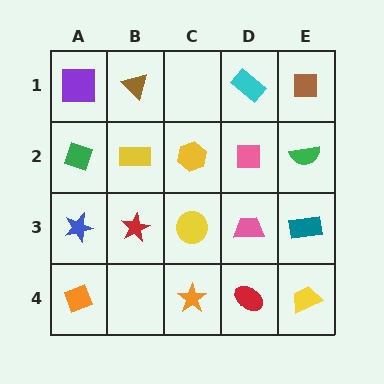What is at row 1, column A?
A purple square.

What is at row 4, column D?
A red ellipse.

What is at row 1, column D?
A cyan rectangle.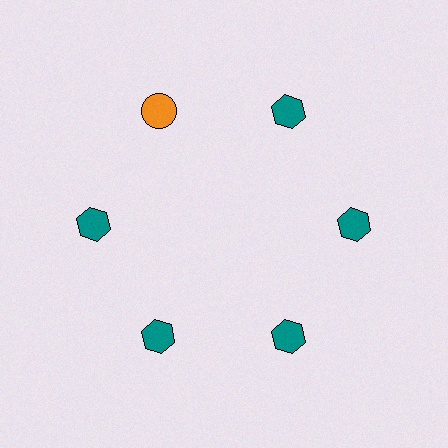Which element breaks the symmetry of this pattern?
The orange circle at roughly the 11 o'clock position breaks the symmetry. All other shapes are teal hexagons.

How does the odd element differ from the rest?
It differs in both color (orange instead of teal) and shape (circle instead of hexagon).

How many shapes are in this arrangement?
There are 6 shapes arranged in a ring pattern.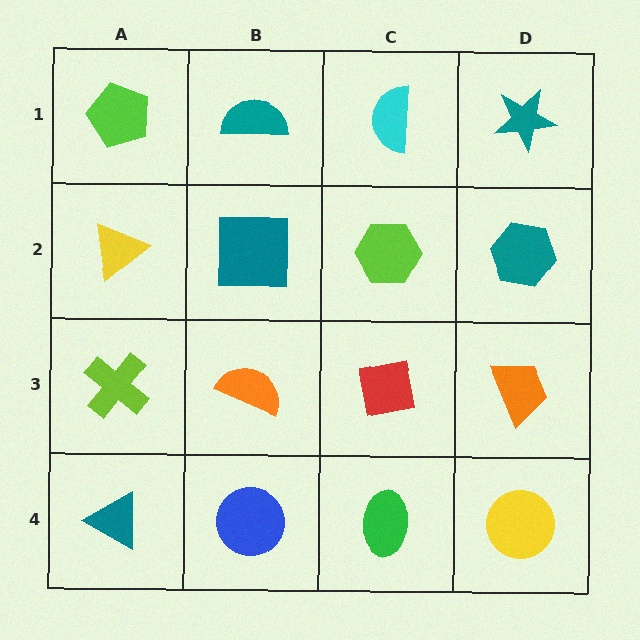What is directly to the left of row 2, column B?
A yellow triangle.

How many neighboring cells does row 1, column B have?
3.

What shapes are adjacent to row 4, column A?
A lime cross (row 3, column A), a blue circle (row 4, column B).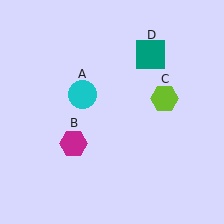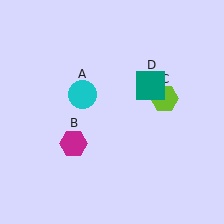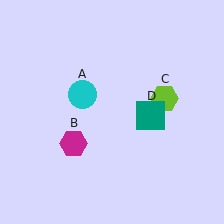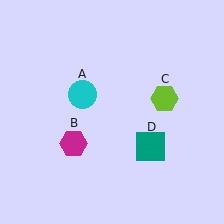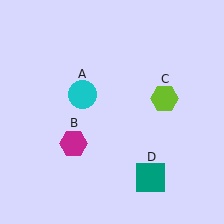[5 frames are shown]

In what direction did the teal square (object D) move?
The teal square (object D) moved down.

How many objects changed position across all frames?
1 object changed position: teal square (object D).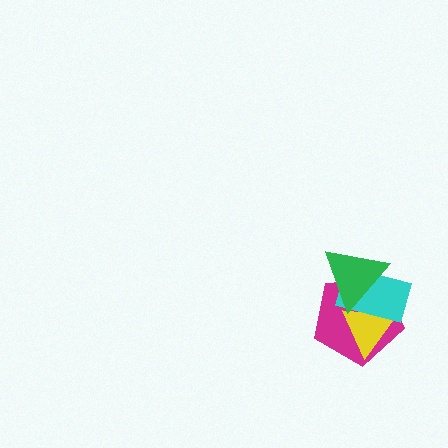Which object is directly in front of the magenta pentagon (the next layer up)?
The yellow triangle is directly in front of the magenta pentagon.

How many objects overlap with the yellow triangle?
3 objects overlap with the yellow triangle.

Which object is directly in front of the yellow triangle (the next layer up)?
The cyan rectangle is directly in front of the yellow triangle.